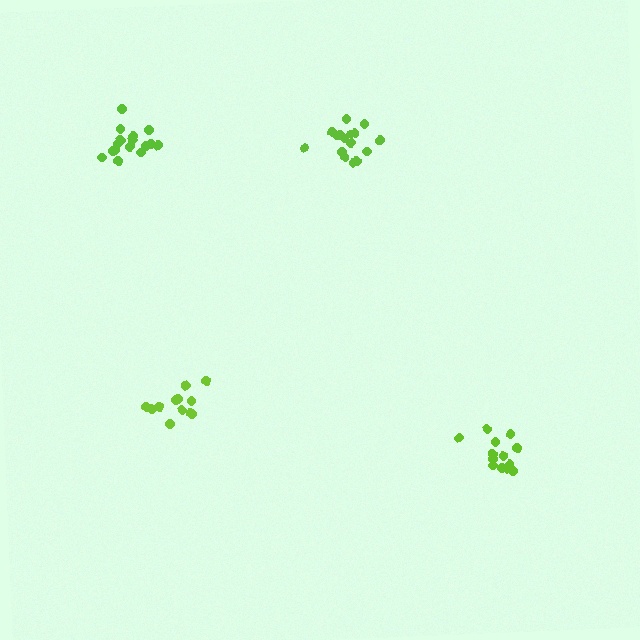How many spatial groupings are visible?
There are 4 spatial groupings.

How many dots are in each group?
Group 1: 16 dots, Group 2: 17 dots, Group 3: 13 dots, Group 4: 13 dots (59 total).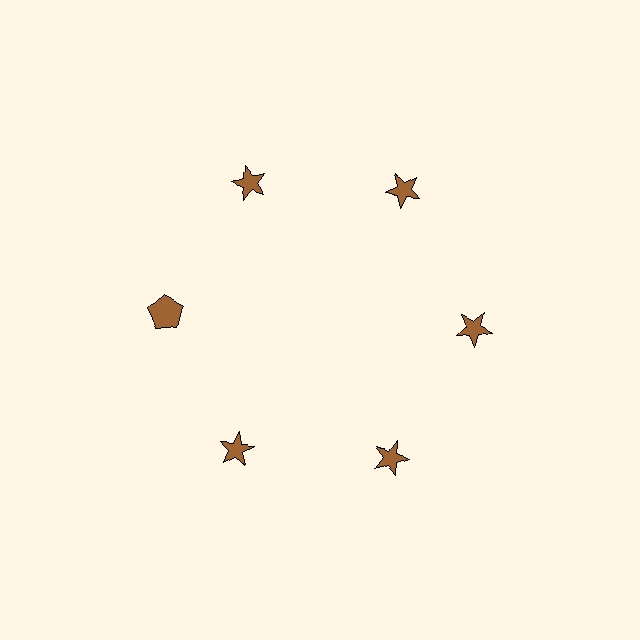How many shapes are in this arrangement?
There are 6 shapes arranged in a ring pattern.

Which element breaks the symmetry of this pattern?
The brown pentagon at roughly the 9 o'clock position breaks the symmetry. All other shapes are brown stars.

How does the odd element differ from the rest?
It has a different shape: pentagon instead of star.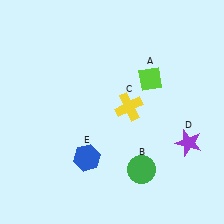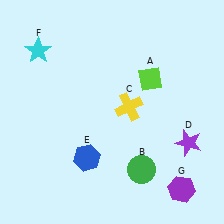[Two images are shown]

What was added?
A cyan star (F), a purple hexagon (G) were added in Image 2.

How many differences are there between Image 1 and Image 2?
There are 2 differences between the two images.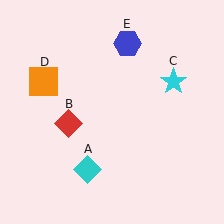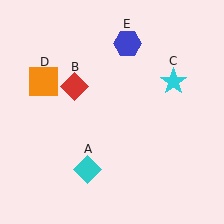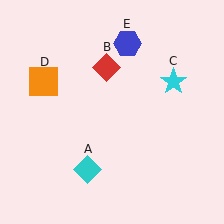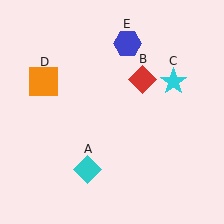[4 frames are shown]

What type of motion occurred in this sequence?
The red diamond (object B) rotated clockwise around the center of the scene.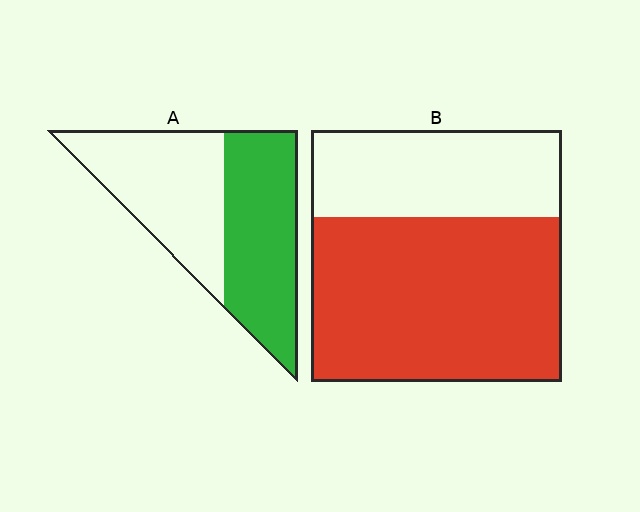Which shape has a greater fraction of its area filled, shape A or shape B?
Shape B.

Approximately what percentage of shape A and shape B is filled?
A is approximately 50% and B is approximately 65%.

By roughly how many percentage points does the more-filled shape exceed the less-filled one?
By roughly 15 percentage points (B over A).